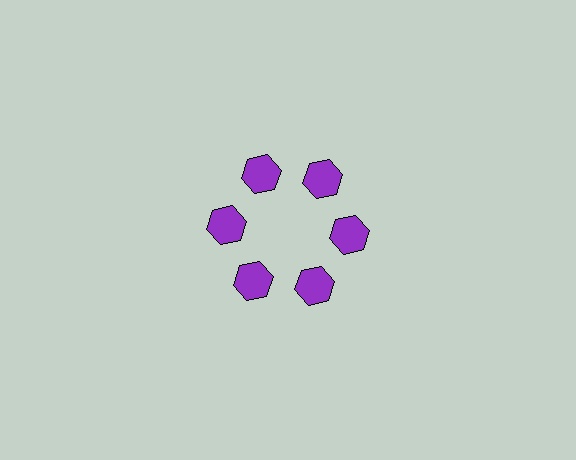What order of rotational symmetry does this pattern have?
This pattern has 6-fold rotational symmetry.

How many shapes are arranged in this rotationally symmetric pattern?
There are 6 shapes, arranged in 6 groups of 1.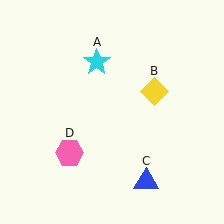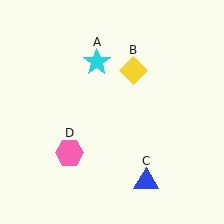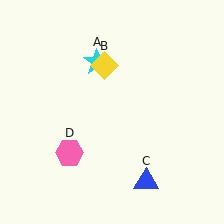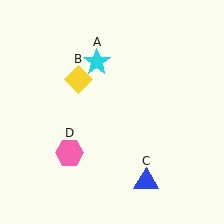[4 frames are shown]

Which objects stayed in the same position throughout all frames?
Cyan star (object A) and blue triangle (object C) and pink hexagon (object D) remained stationary.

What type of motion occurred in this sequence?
The yellow diamond (object B) rotated counterclockwise around the center of the scene.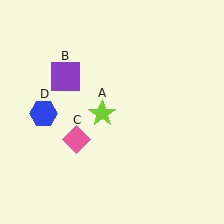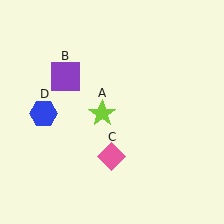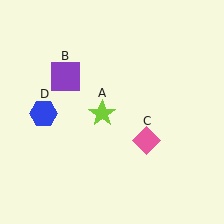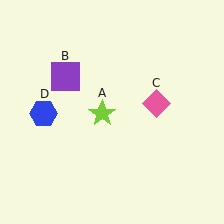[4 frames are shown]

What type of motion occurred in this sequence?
The pink diamond (object C) rotated counterclockwise around the center of the scene.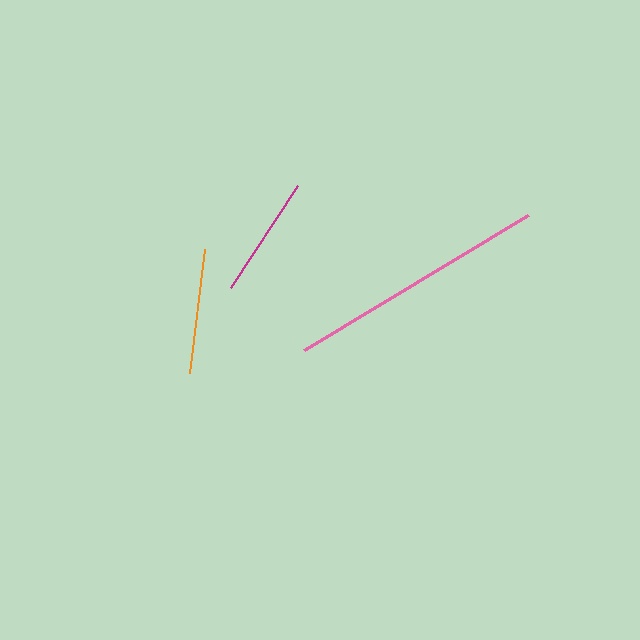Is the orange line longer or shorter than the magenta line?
The orange line is longer than the magenta line.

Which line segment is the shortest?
The magenta line is the shortest at approximately 121 pixels.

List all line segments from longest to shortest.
From longest to shortest: pink, orange, magenta.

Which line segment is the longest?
The pink line is the longest at approximately 261 pixels.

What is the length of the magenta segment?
The magenta segment is approximately 121 pixels long.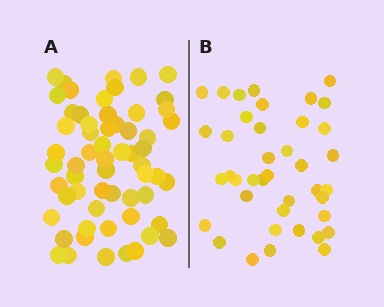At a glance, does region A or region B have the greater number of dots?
Region A (the left region) has more dots.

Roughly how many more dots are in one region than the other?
Region A has approximately 20 more dots than region B.